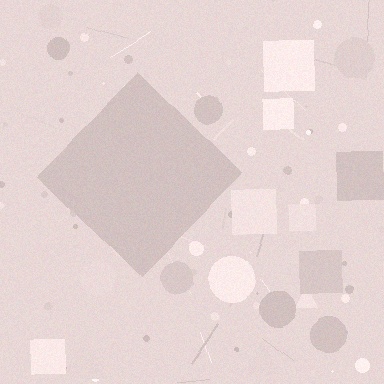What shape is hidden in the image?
A diamond is hidden in the image.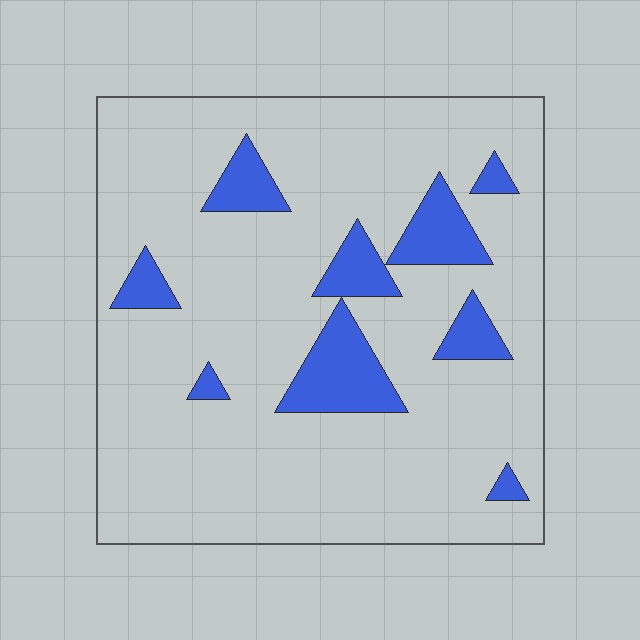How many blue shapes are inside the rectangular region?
9.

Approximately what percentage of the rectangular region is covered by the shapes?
Approximately 15%.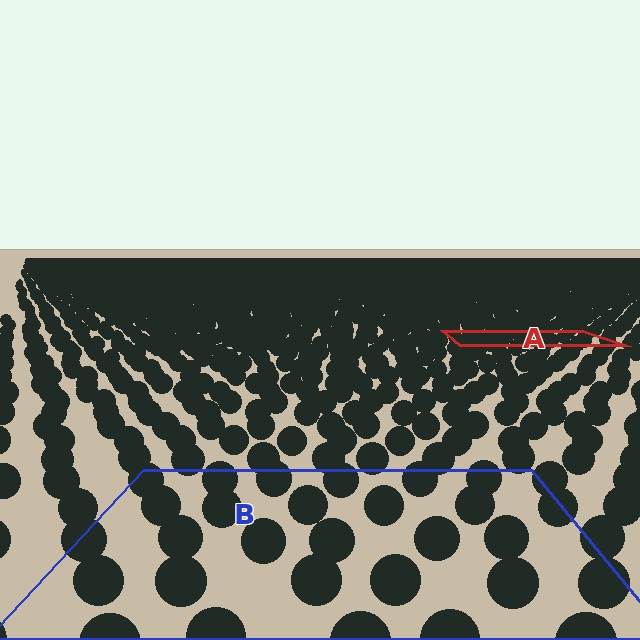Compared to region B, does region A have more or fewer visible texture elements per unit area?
Region A has more texture elements per unit area — they are packed more densely because it is farther away.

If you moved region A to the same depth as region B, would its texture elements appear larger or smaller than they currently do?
They would appear larger. At a closer depth, the same texture elements are projected at a bigger on-screen size.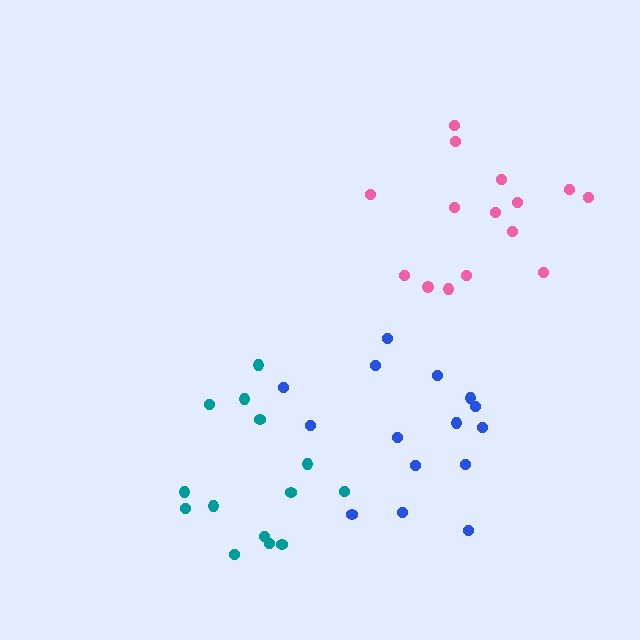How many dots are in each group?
Group 1: 15 dots, Group 2: 14 dots, Group 3: 15 dots (44 total).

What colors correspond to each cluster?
The clusters are colored: pink, teal, blue.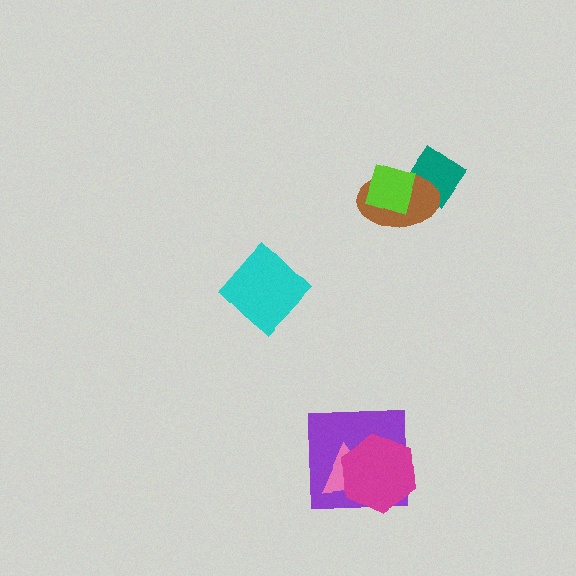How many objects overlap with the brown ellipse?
2 objects overlap with the brown ellipse.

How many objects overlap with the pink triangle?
2 objects overlap with the pink triangle.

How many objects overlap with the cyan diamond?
0 objects overlap with the cyan diamond.